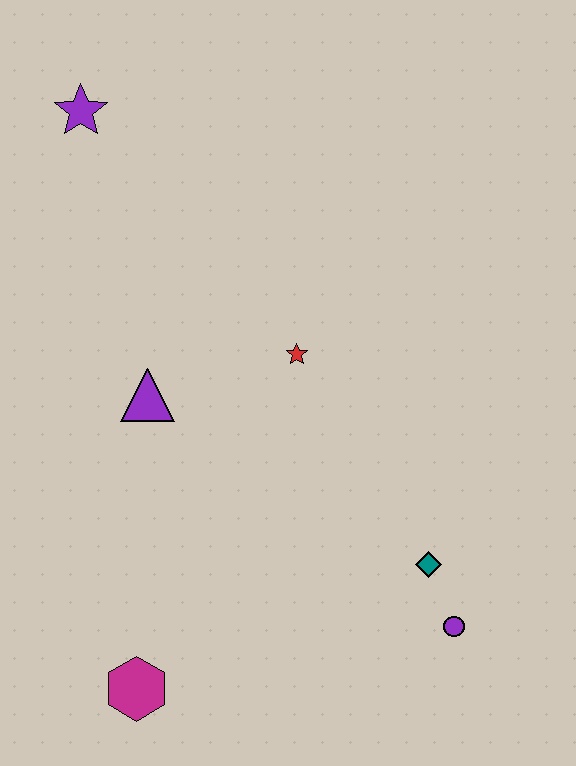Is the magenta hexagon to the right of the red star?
No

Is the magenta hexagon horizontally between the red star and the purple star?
Yes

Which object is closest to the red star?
The purple triangle is closest to the red star.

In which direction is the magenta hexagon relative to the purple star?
The magenta hexagon is below the purple star.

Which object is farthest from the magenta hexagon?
The purple star is farthest from the magenta hexagon.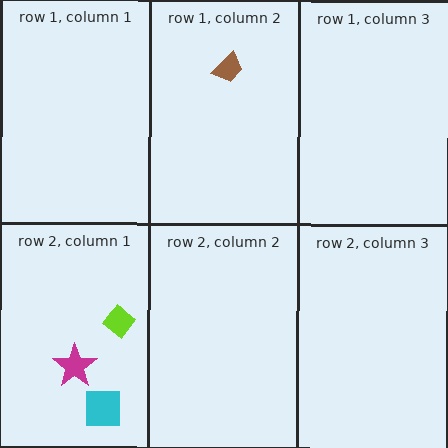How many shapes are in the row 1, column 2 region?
1.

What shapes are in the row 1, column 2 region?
The brown trapezoid.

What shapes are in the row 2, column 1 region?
The lime diamond, the magenta star, the cyan square.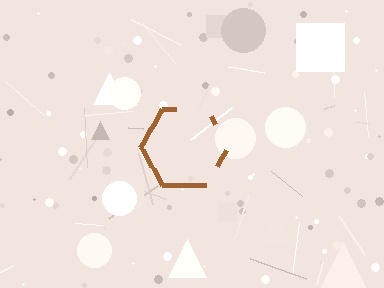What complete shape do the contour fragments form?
The contour fragments form a hexagon.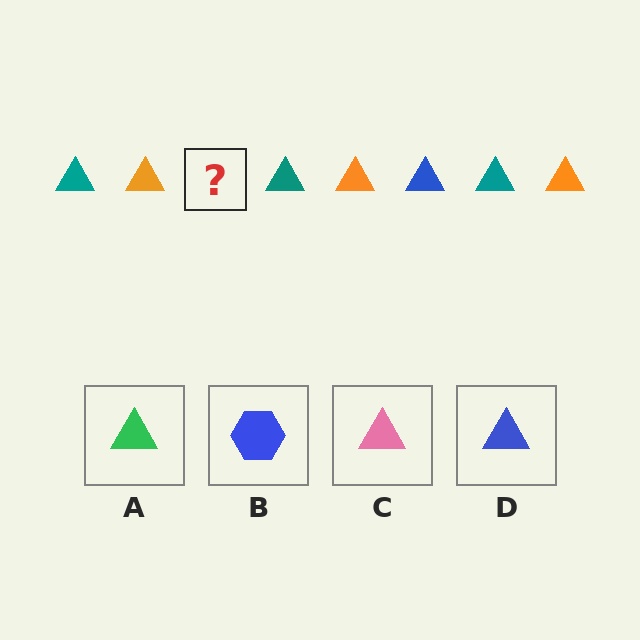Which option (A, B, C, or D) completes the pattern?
D.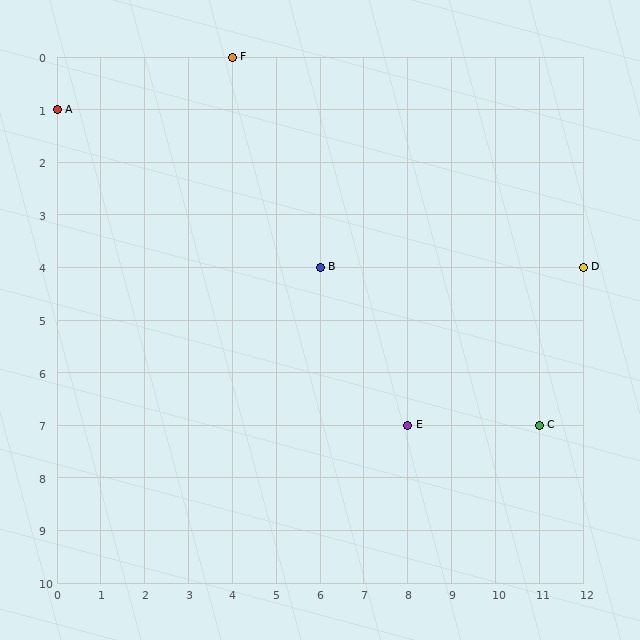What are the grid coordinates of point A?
Point A is at grid coordinates (0, 1).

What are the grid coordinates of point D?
Point D is at grid coordinates (12, 4).